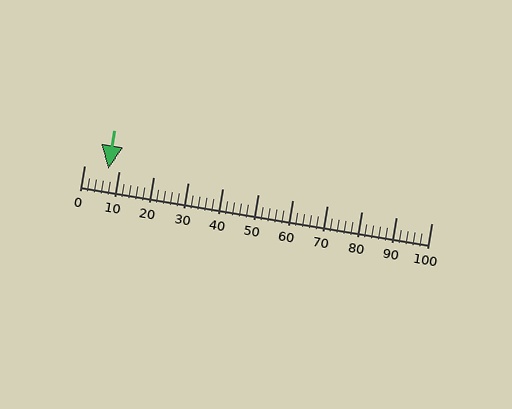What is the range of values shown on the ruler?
The ruler shows values from 0 to 100.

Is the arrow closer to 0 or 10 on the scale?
The arrow is closer to 10.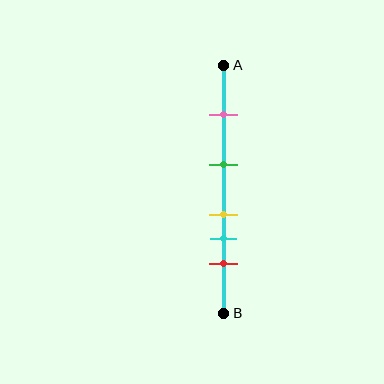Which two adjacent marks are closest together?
The yellow and cyan marks are the closest adjacent pair.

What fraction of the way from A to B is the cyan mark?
The cyan mark is approximately 70% (0.7) of the way from A to B.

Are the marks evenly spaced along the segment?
No, the marks are not evenly spaced.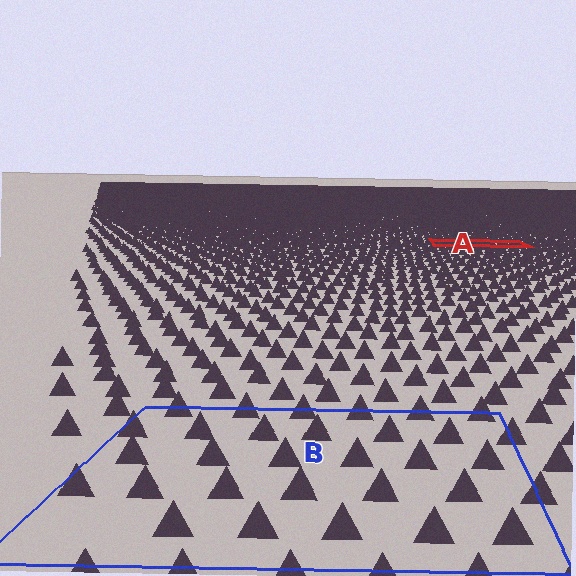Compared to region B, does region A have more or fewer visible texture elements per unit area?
Region A has more texture elements per unit area — they are packed more densely because it is farther away.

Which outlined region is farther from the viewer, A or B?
Region A is farther from the viewer — the texture elements inside it appear smaller and more densely packed.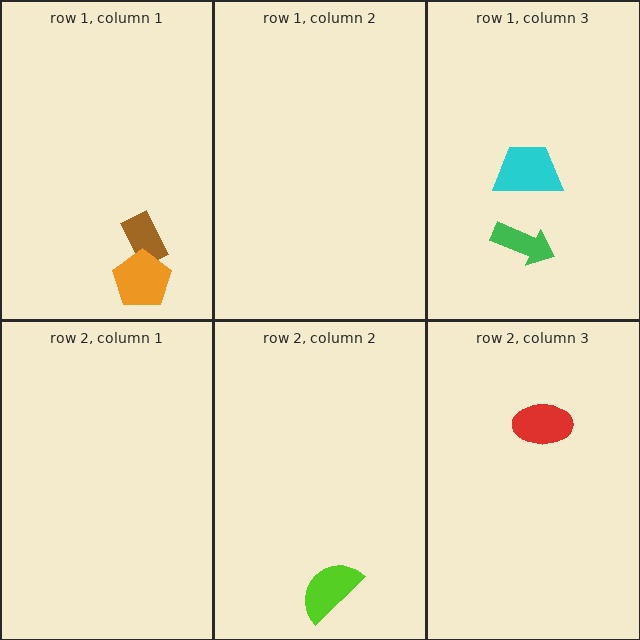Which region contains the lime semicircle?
The row 2, column 2 region.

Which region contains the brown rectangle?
The row 1, column 1 region.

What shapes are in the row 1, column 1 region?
The brown rectangle, the orange pentagon.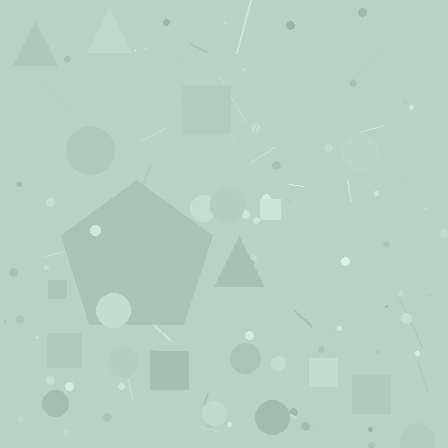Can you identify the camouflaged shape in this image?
The camouflaged shape is a pentagon.